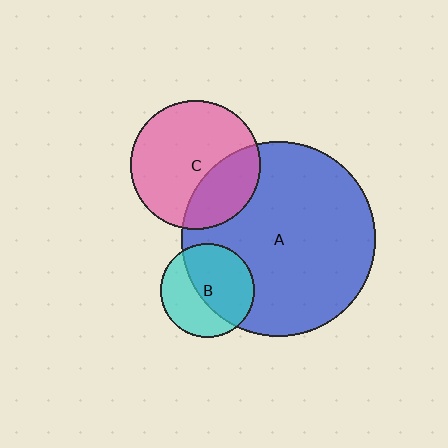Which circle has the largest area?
Circle A (blue).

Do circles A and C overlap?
Yes.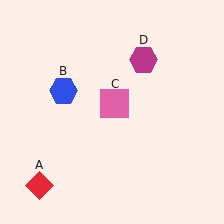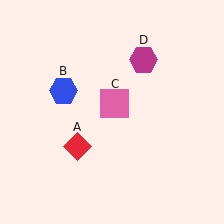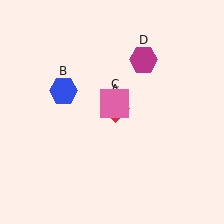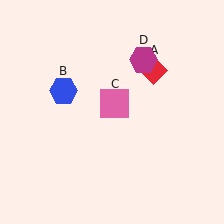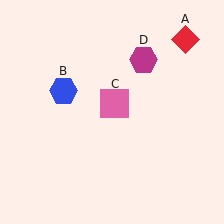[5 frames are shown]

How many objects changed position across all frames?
1 object changed position: red diamond (object A).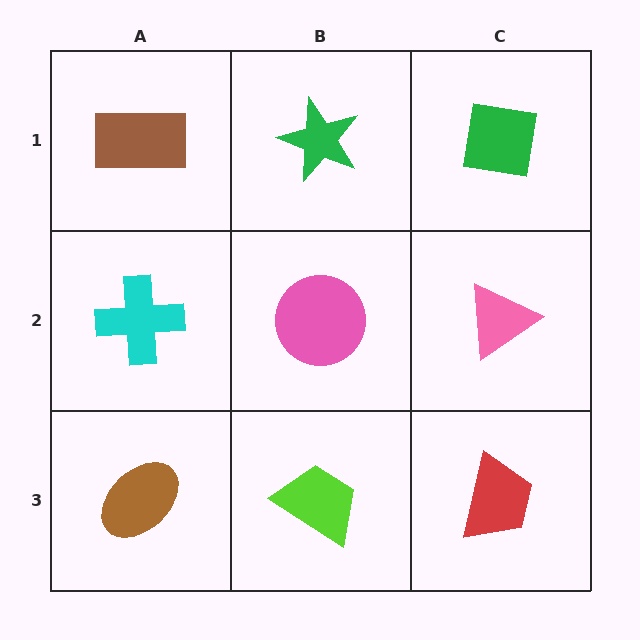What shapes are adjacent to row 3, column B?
A pink circle (row 2, column B), a brown ellipse (row 3, column A), a red trapezoid (row 3, column C).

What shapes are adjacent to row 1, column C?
A pink triangle (row 2, column C), a green star (row 1, column B).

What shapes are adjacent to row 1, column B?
A pink circle (row 2, column B), a brown rectangle (row 1, column A), a green square (row 1, column C).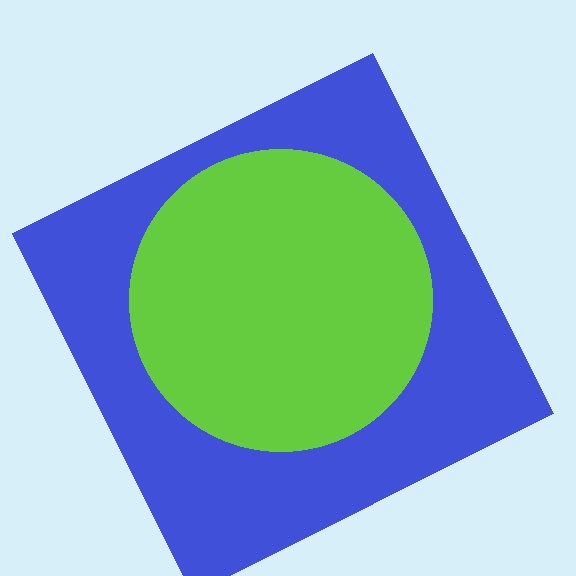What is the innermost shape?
The lime circle.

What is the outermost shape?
The blue square.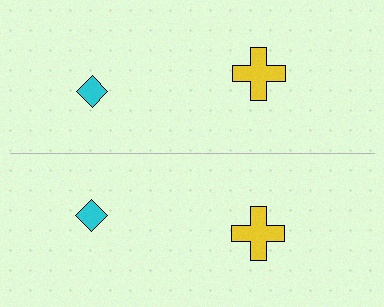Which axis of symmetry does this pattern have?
The pattern has a horizontal axis of symmetry running through the center of the image.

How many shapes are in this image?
There are 4 shapes in this image.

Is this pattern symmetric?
Yes, this pattern has bilateral (reflection) symmetry.